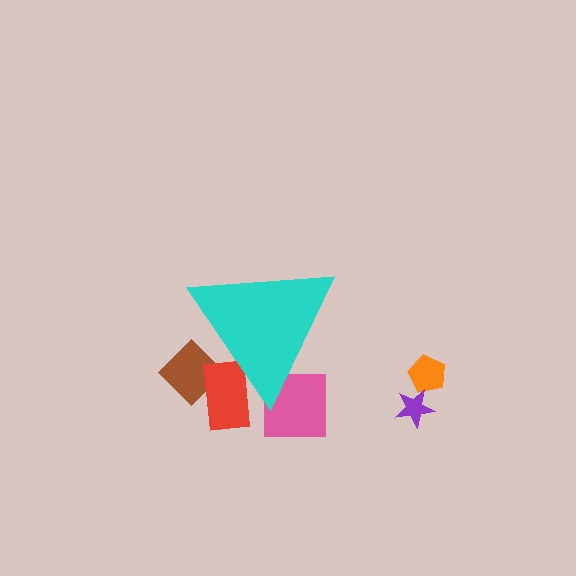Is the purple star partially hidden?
No, the purple star is fully visible.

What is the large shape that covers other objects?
A cyan triangle.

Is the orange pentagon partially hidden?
No, the orange pentagon is fully visible.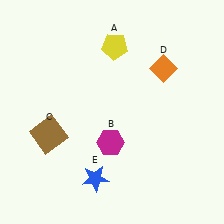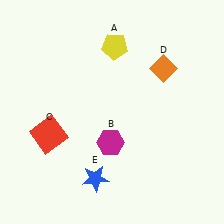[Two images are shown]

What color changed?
The square (C) changed from brown in Image 1 to red in Image 2.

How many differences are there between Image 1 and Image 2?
There is 1 difference between the two images.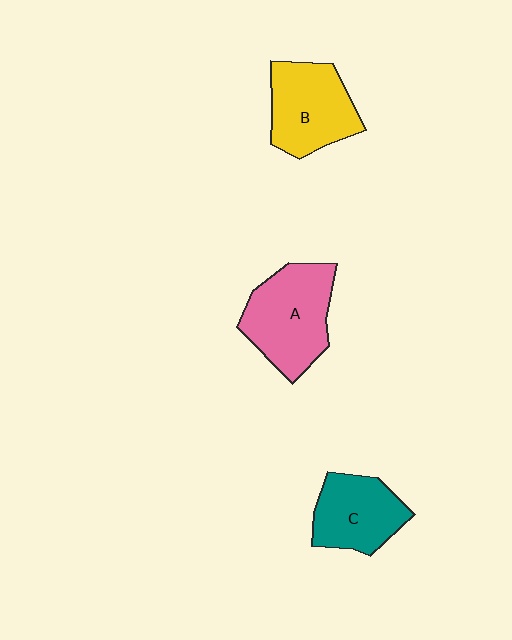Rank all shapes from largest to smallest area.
From largest to smallest: A (pink), B (yellow), C (teal).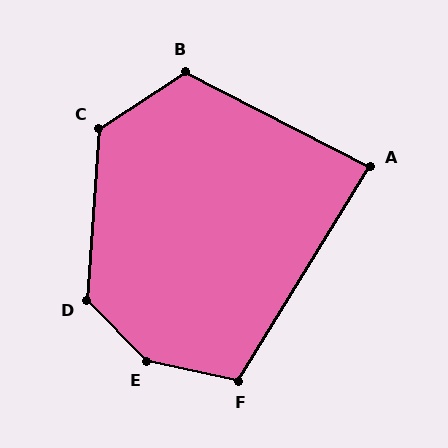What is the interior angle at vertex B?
Approximately 119 degrees (obtuse).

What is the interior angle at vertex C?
Approximately 128 degrees (obtuse).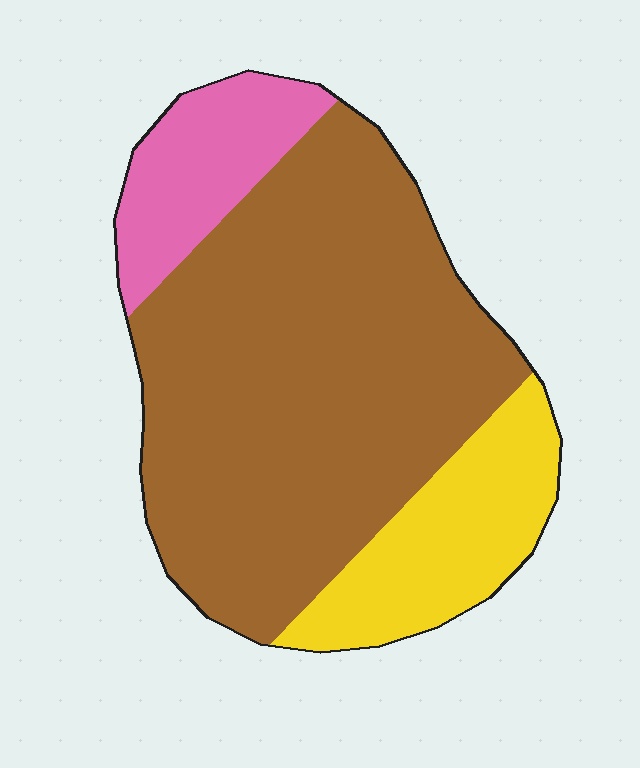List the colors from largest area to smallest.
From largest to smallest: brown, yellow, pink.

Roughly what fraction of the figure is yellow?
Yellow covers about 20% of the figure.